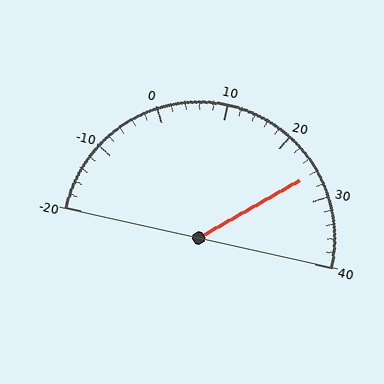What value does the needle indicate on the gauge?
The needle indicates approximately 26.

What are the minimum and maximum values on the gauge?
The gauge ranges from -20 to 40.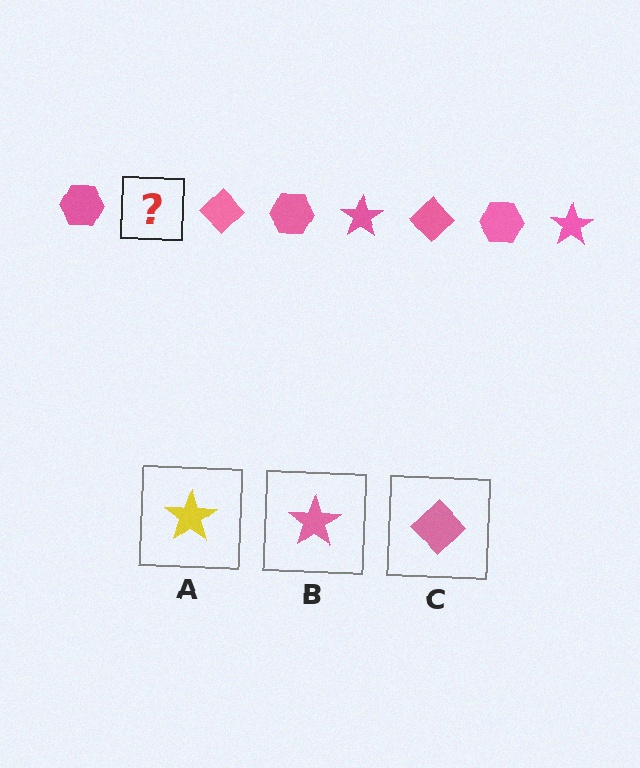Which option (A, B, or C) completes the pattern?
B.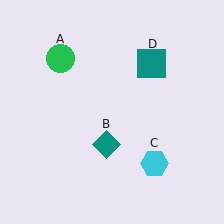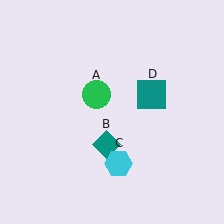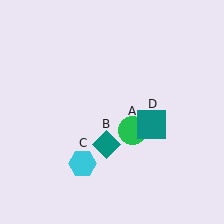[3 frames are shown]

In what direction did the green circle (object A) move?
The green circle (object A) moved down and to the right.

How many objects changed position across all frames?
3 objects changed position: green circle (object A), cyan hexagon (object C), teal square (object D).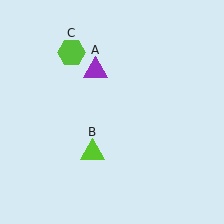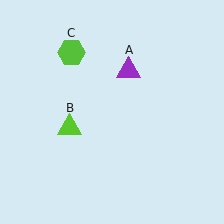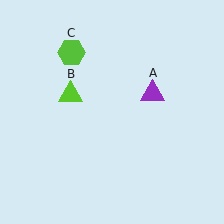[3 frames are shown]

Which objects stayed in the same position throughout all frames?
Lime hexagon (object C) remained stationary.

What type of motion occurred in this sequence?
The purple triangle (object A), lime triangle (object B) rotated clockwise around the center of the scene.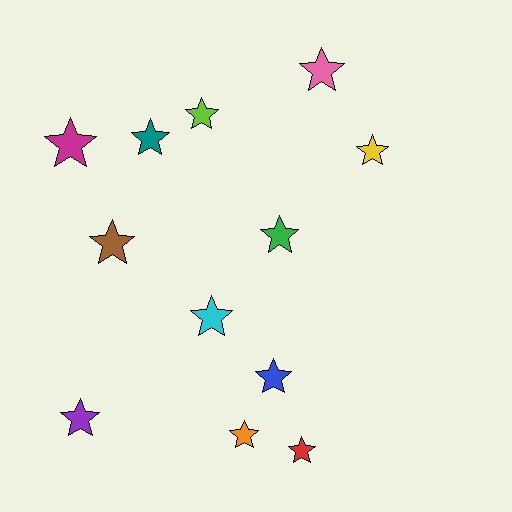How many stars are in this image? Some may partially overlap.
There are 12 stars.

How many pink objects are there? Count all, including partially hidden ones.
There is 1 pink object.